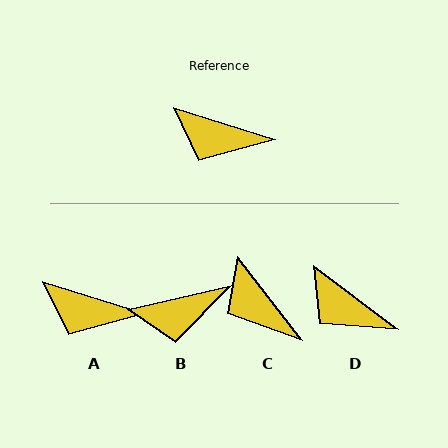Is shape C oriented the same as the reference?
No, it is off by about 35 degrees.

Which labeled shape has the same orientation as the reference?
A.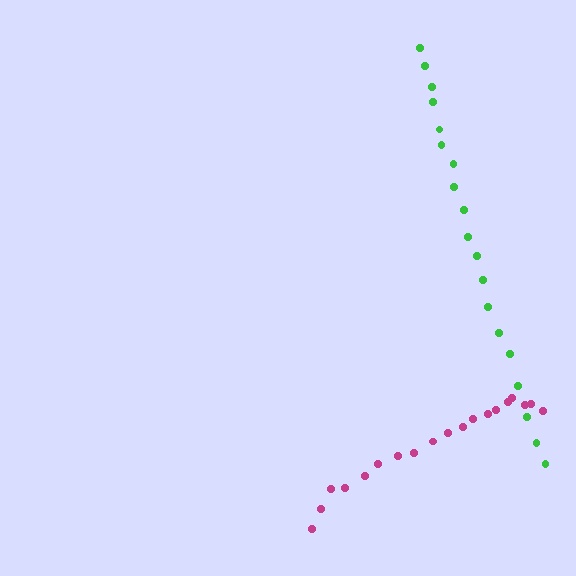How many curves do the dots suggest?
There are 2 distinct paths.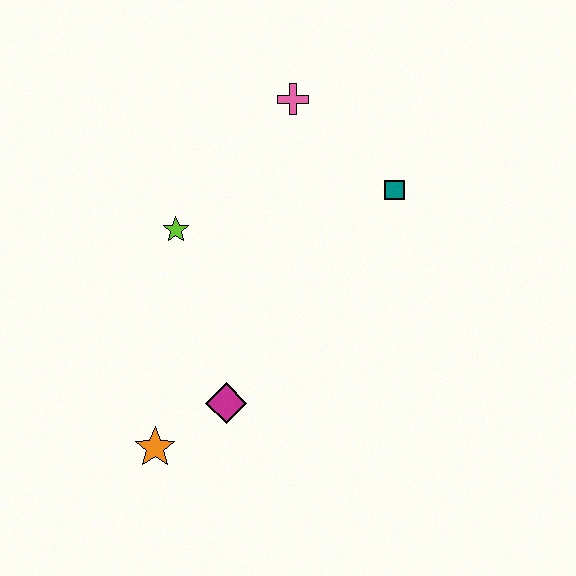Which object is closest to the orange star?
The magenta diamond is closest to the orange star.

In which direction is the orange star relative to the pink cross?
The orange star is below the pink cross.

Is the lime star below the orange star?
No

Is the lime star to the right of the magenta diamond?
No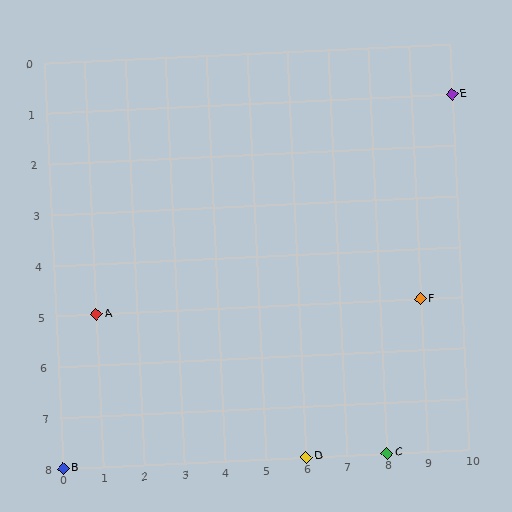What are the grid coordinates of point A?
Point A is at grid coordinates (1, 5).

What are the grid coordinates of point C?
Point C is at grid coordinates (8, 8).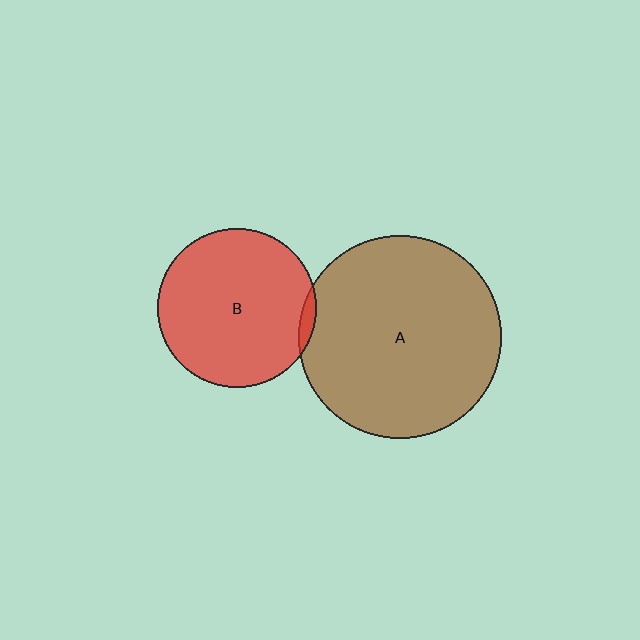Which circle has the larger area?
Circle A (brown).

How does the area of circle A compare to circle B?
Approximately 1.7 times.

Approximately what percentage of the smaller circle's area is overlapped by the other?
Approximately 5%.